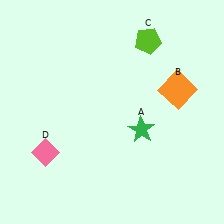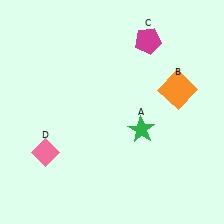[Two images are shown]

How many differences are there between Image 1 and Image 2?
There is 1 difference between the two images.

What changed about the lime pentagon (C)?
In Image 1, C is lime. In Image 2, it changed to magenta.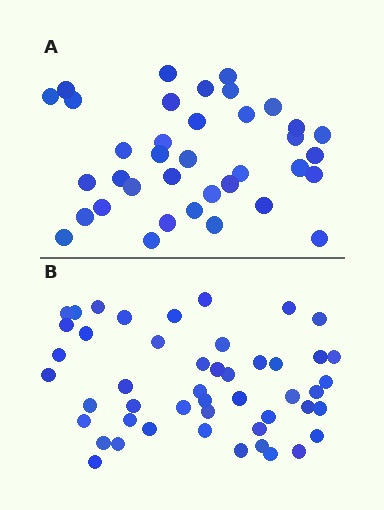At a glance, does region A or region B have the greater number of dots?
Region B (the bottom region) has more dots.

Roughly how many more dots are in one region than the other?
Region B has roughly 12 or so more dots than region A.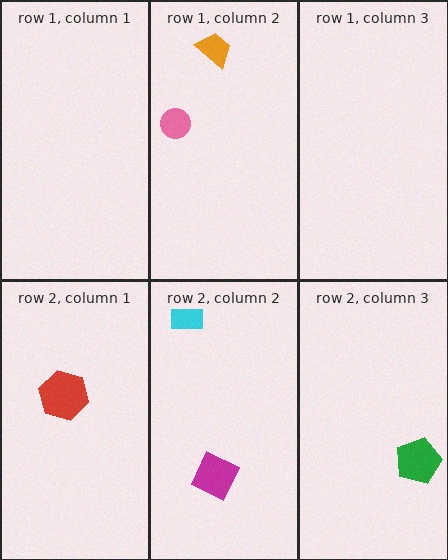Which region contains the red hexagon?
The row 2, column 1 region.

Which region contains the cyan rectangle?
The row 2, column 2 region.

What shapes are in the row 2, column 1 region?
The red hexagon.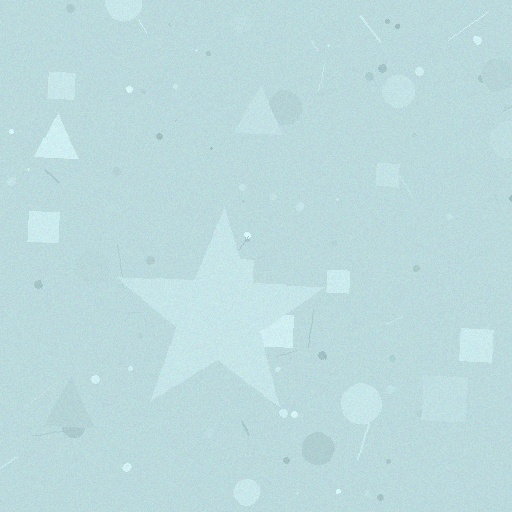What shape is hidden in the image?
A star is hidden in the image.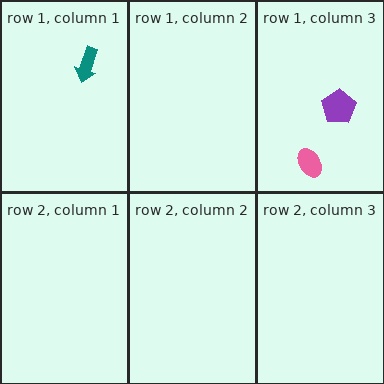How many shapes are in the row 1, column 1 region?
1.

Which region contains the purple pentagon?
The row 1, column 3 region.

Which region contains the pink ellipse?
The row 1, column 3 region.